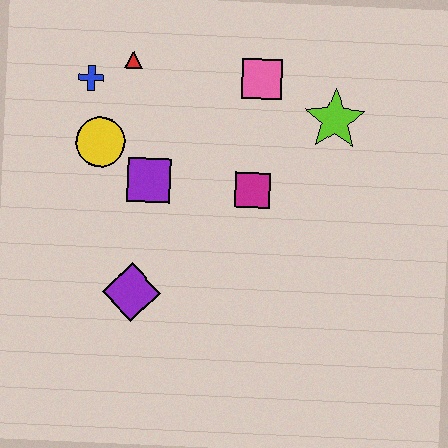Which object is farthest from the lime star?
The purple diamond is farthest from the lime star.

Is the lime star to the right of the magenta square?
Yes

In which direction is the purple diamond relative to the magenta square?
The purple diamond is to the left of the magenta square.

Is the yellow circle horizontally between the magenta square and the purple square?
No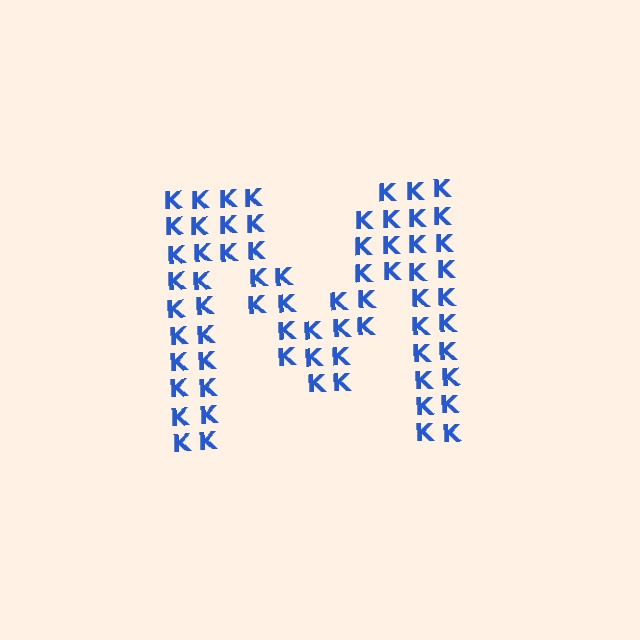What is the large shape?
The large shape is the letter M.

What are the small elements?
The small elements are letter K's.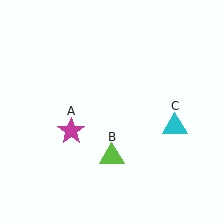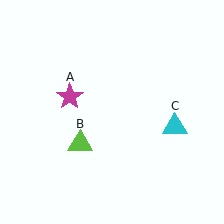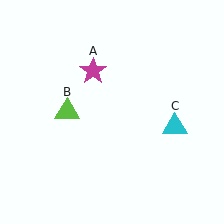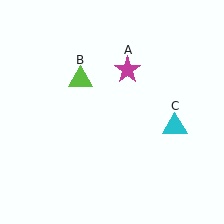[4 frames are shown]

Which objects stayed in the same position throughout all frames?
Cyan triangle (object C) remained stationary.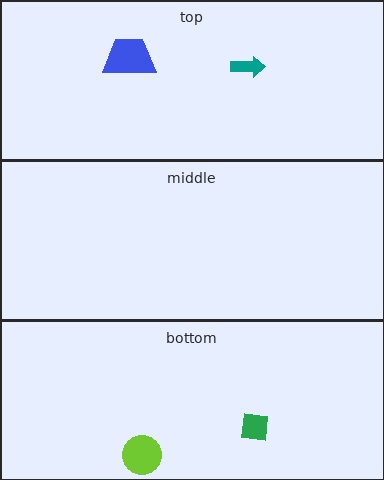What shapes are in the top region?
The teal arrow, the blue trapezoid.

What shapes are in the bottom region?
The lime circle, the green square.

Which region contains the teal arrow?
The top region.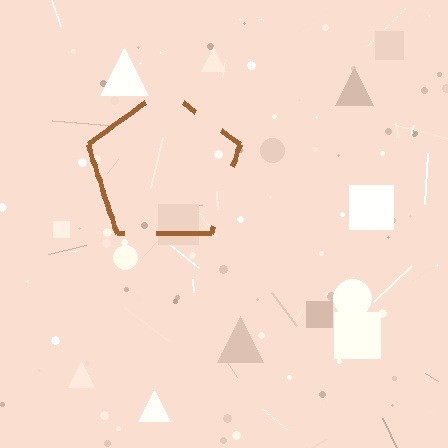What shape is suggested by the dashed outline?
The dashed outline suggests a pentagon.